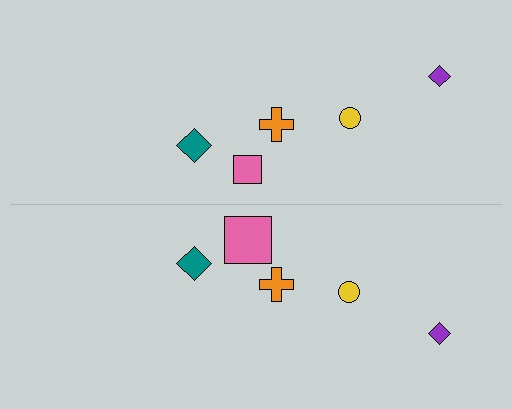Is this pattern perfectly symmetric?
No, the pattern is not perfectly symmetric. The pink square on the bottom side has a different size than its mirror counterpart.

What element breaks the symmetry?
The pink square on the bottom side has a different size than its mirror counterpart.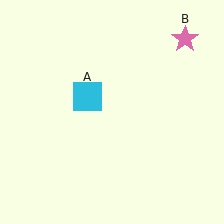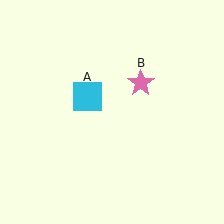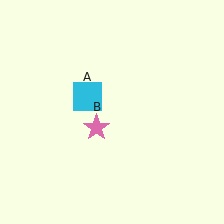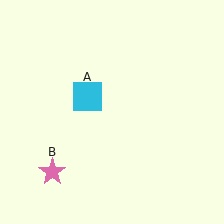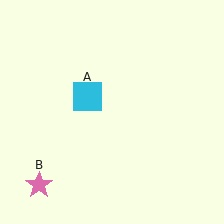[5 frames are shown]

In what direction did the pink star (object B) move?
The pink star (object B) moved down and to the left.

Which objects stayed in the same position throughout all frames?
Cyan square (object A) remained stationary.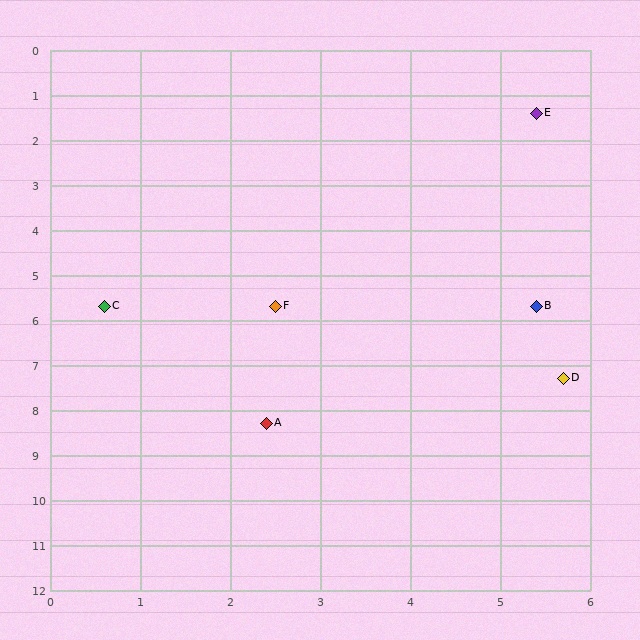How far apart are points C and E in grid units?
Points C and E are about 6.4 grid units apart.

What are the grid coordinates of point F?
Point F is at approximately (2.5, 5.7).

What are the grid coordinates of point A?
Point A is at approximately (2.4, 8.3).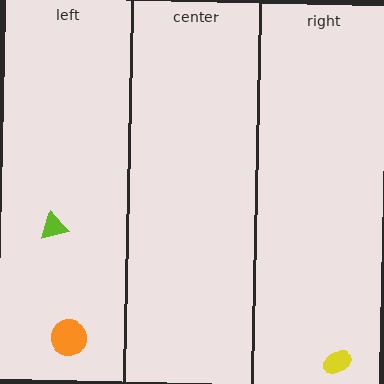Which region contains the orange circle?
The left region.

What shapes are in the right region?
The yellow ellipse.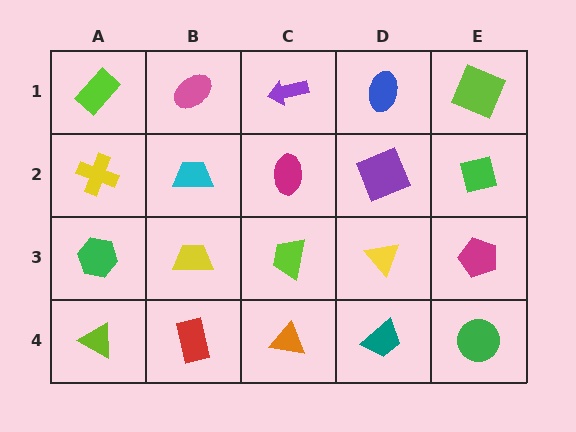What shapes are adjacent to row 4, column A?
A green hexagon (row 3, column A), a red rectangle (row 4, column B).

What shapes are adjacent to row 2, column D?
A blue ellipse (row 1, column D), a yellow triangle (row 3, column D), a magenta ellipse (row 2, column C), a green square (row 2, column E).